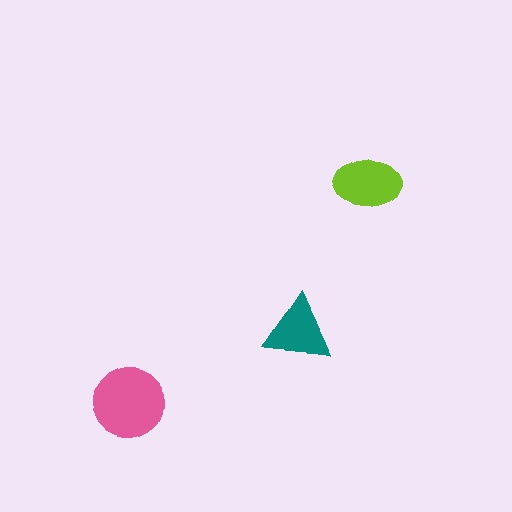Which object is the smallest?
The teal triangle.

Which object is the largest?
The pink circle.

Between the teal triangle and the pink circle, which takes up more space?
The pink circle.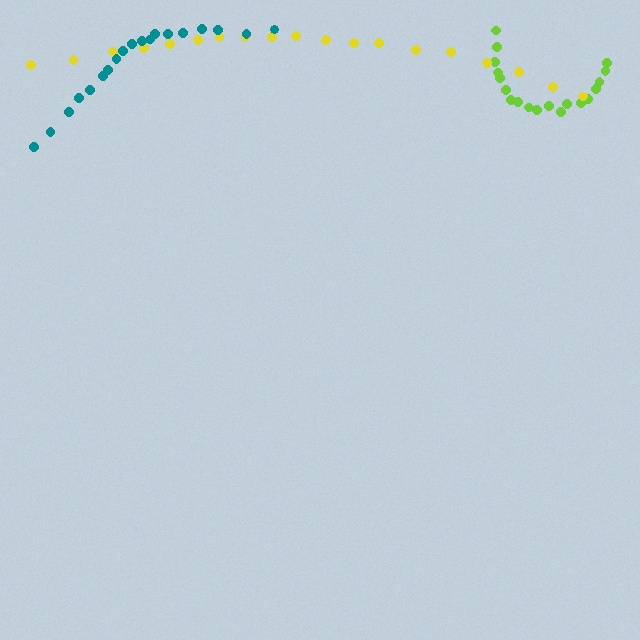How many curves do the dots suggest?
There are 3 distinct paths.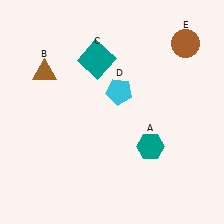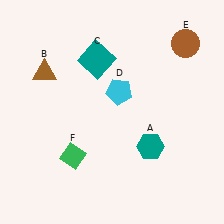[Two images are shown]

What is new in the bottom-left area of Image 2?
A green diamond (F) was added in the bottom-left area of Image 2.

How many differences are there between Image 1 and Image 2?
There is 1 difference between the two images.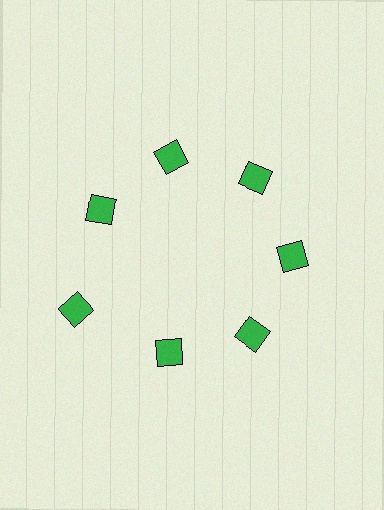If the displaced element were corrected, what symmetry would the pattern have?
It would have 7-fold rotational symmetry — the pattern would map onto itself every 51 degrees.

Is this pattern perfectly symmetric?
No. The 7 green diamonds are arranged in a ring, but one element near the 8 o'clock position is pushed outward from the center, breaking the 7-fold rotational symmetry.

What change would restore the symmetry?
The symmetry would be restored by moving it inward, back onto the ring so that all 7 diamonds sit at equal angles and equal distance from the center.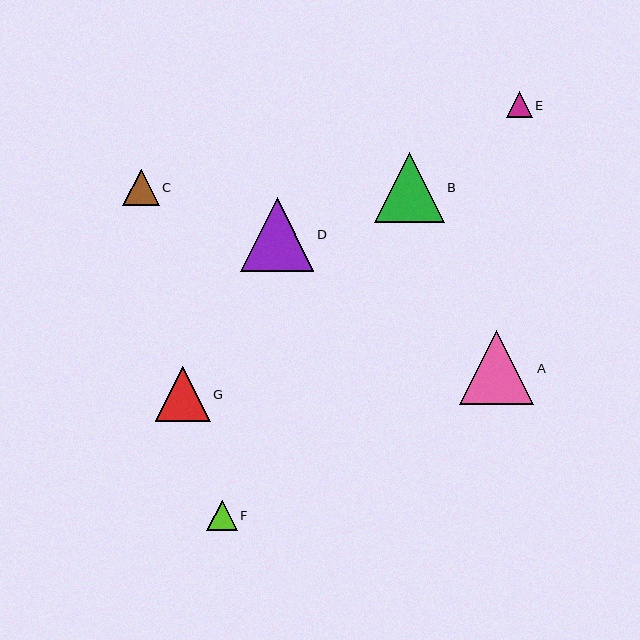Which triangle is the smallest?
Triangle E is the smallest with a size of approximately 25 pixels.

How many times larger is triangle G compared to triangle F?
Triangle G is approximately 1.8 times the size of triangle F.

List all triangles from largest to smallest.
From largest to smallest: A, D, B, G, C, F, E.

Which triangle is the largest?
Triangle A is the largest with a size of approximately 74 pixels.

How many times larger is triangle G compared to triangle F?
Triangle G is approximately 1.8 times the size of triangle F.